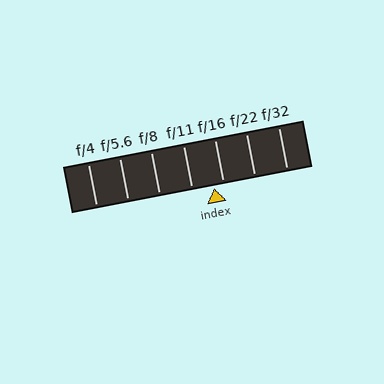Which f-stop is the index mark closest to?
The index mark is closest to f/16.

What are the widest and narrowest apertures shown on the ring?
The widest aperture shown is f/4 and the narrowest is f/32.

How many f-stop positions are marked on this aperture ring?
There are 7 f-stop positions marked.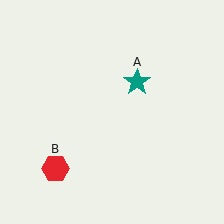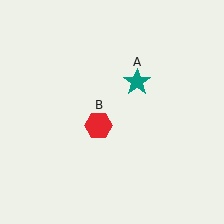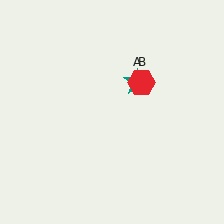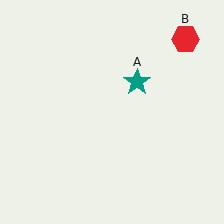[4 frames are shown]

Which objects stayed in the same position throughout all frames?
Teal star (object A) remained stationary.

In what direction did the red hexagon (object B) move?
The red hexagon (object B) moved up and to the right.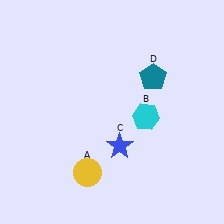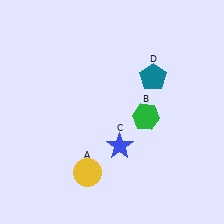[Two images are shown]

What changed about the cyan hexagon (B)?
In Image 1, B is cyan. In Image 2, it changed to green.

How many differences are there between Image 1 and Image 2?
There is 1 difference between the two images.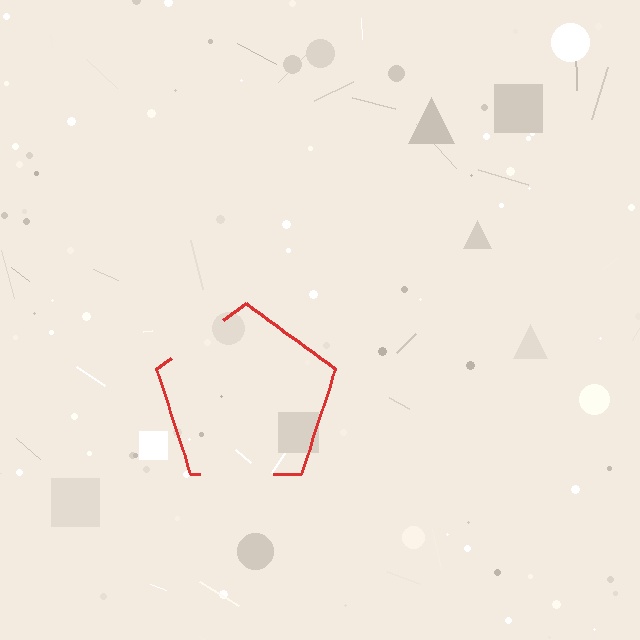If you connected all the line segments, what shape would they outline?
They would outline a pentagon.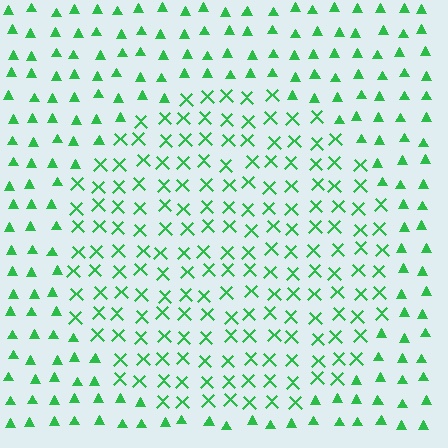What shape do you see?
I see a circle.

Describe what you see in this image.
The image is filled with small green elements arranged in a uniform grid. A circle-shaped region contains X marks, while the surrounding area contains triangles. The boundary is defined purely by the change in element shape.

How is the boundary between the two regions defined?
The boundary is defined by a change in element shape: X marks inside vs. triangles outside. All elements share the same color and spacing.